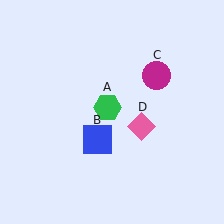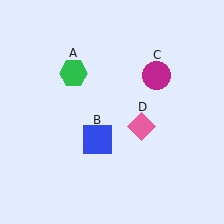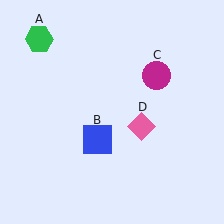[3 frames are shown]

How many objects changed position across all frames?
1 object changed position: green hexagon (object A).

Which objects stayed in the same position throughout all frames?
Blue square (object B) and magenta circle (object C) and pink diamond (object D) remained stationary.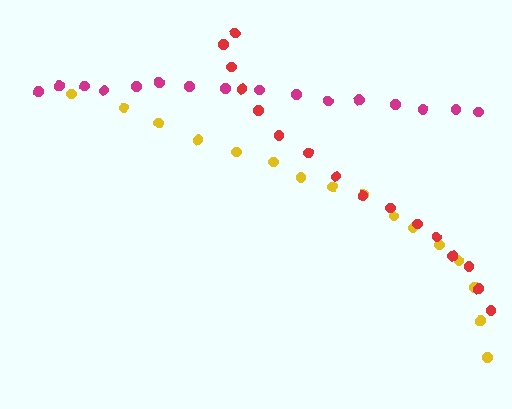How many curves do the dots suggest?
There are 3 distinct paths.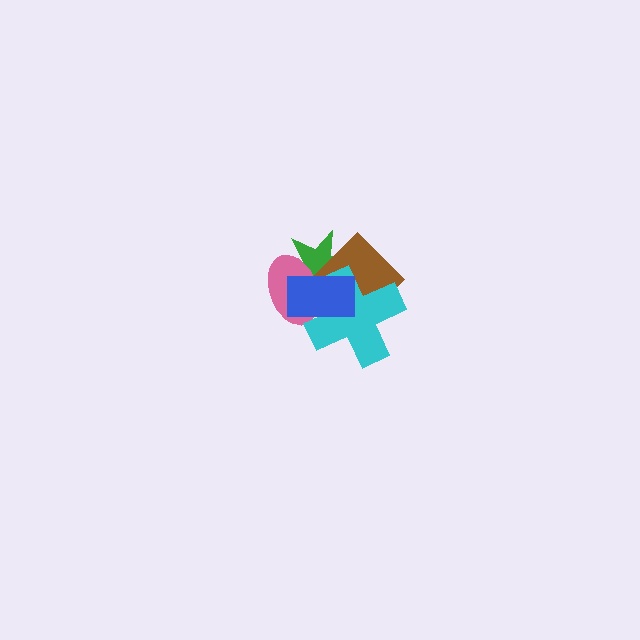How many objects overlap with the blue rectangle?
4 objects overlap with the blue rectangle.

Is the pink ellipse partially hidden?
Yes, it is partially covered by another shape.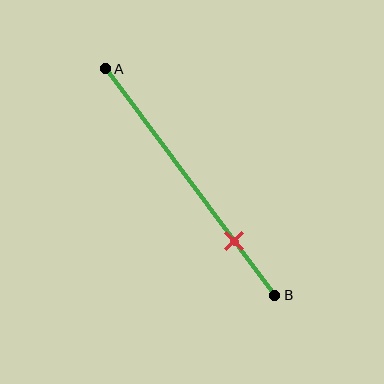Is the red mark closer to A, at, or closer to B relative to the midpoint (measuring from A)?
The red mark is closer to point B than the midpoint of segment AB.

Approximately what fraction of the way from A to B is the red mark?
The red mark is approximately 75% of the way from A to B.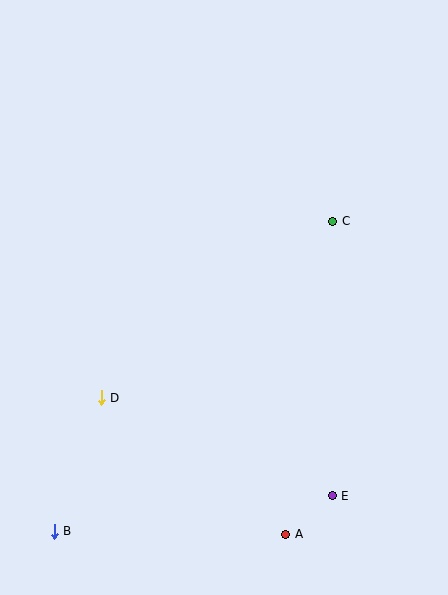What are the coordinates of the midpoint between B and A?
The midpoint between B and A is at (170, 533).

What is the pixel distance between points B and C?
The distance between B and C is 417 pixels.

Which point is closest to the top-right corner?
Point C is closest to the top-right corner.